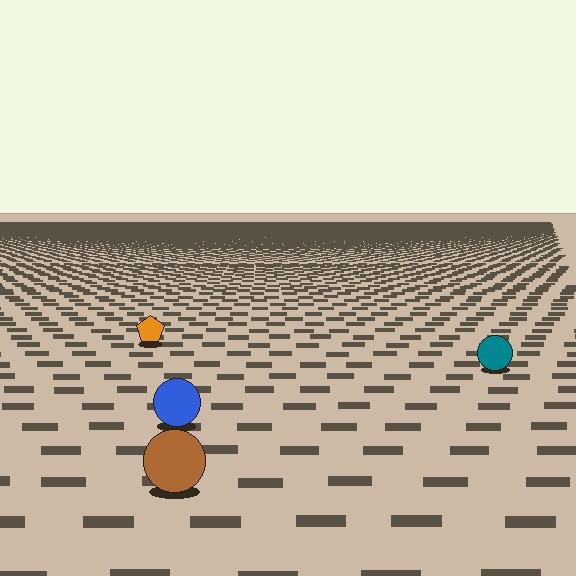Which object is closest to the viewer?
The brown circle is closest. The texture marks near it are larger and more spread out.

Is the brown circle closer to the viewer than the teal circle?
Yes. The brown circle is closer — you can tell from the texture gradient: the ground texture is coarser near it.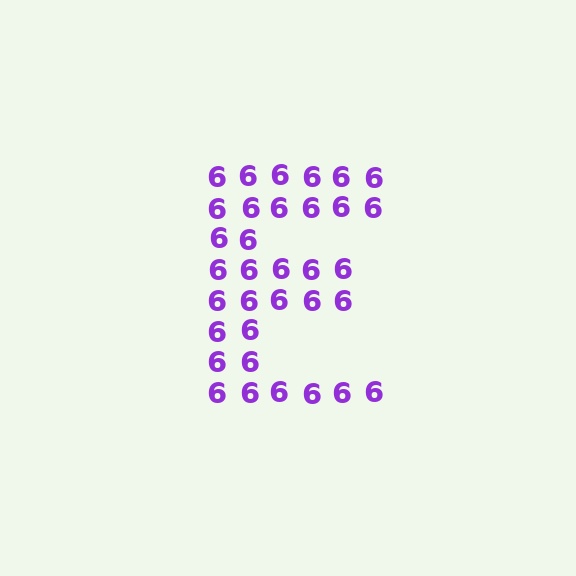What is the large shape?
The large shape is the letter E.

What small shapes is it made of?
It is made of small digit 6's.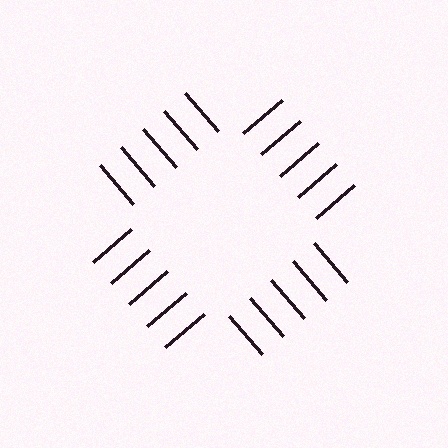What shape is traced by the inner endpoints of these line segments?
An illusory square — the line segments terminate on its edges but no continuous stroke is drawn.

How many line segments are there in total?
20 — 5 along each of the 4 edges.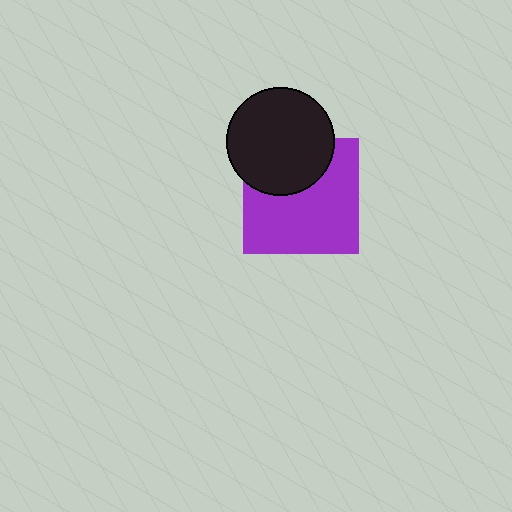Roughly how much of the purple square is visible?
Most of it is visible (roughly 66%).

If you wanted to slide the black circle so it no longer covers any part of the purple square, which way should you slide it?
Slide it up — that is the most direct way to separate the two shapes.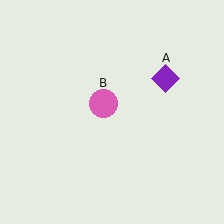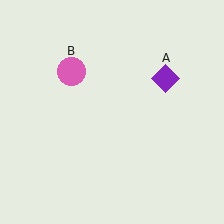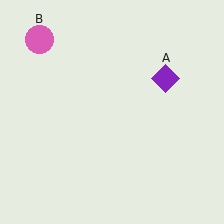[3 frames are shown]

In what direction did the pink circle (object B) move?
The pink circle (object B) moved up and to the left.